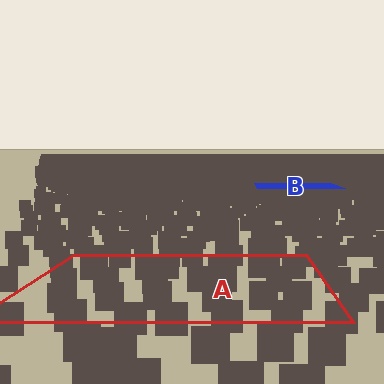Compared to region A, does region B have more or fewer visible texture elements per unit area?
Region B has more texture elements per unit area — they are packed more densely because it is farther away.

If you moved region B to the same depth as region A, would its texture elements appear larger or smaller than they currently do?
They would appear larger. At a closer depth, the same texture elements are projected at a bigger on-screen size.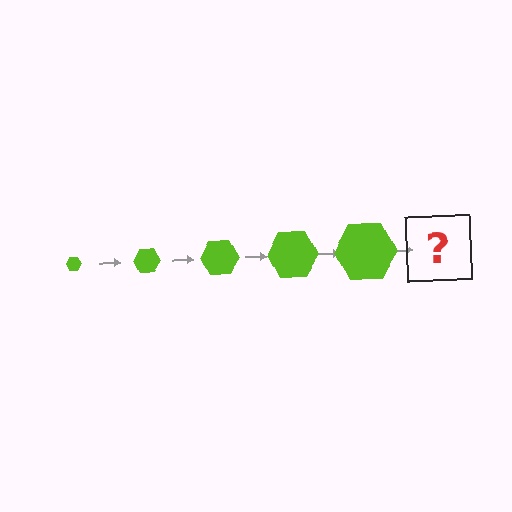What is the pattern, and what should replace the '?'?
The pattern is that the hexagon gets progressively larger each step. The '?' should be a lime hexagon, larger than the previous one.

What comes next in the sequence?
The next element should be a lime hexagon, larger than the previous one.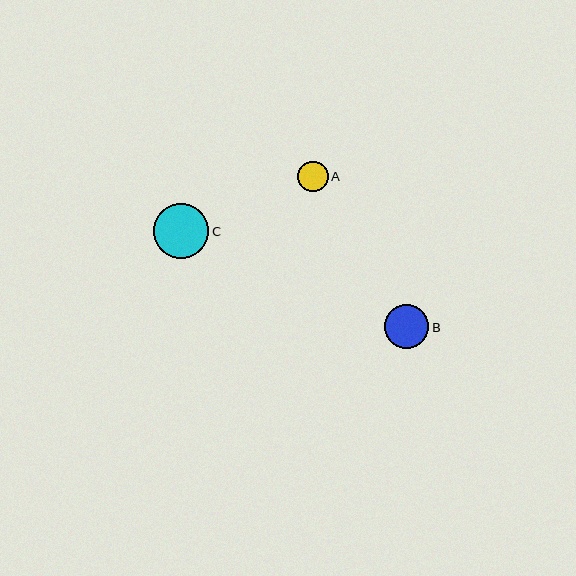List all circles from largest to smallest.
From largest to smallest: C, B, A.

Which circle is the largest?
Circle C is the largest with a size of approximately 55 pixels.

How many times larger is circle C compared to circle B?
Circle C is approximately 1.3 times the size of circle B.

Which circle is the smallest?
Circle A is the smallest with a size of approximately 31 pixels.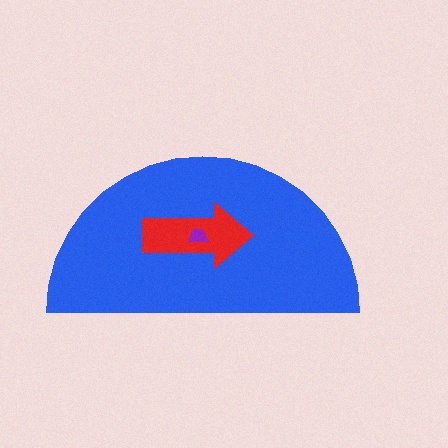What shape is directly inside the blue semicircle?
The red arrow.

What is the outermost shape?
The blue semicircle.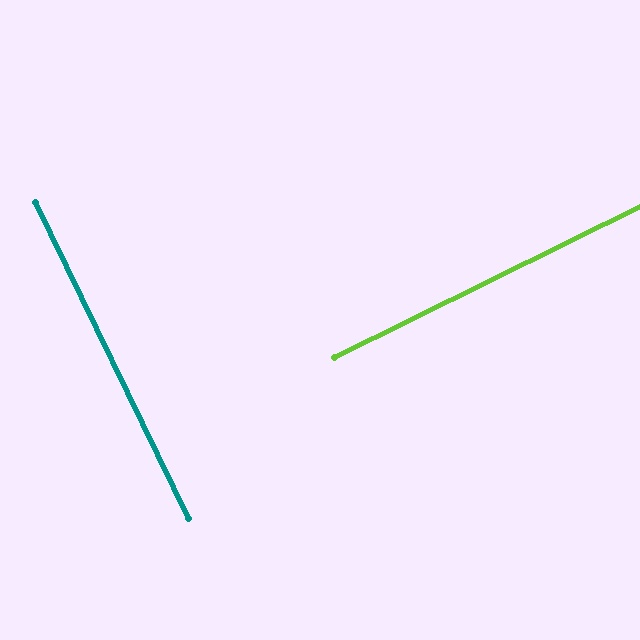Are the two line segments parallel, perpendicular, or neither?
Perpendicular — they meet at approximately 90°.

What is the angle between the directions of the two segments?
Approximately 90 degrees.